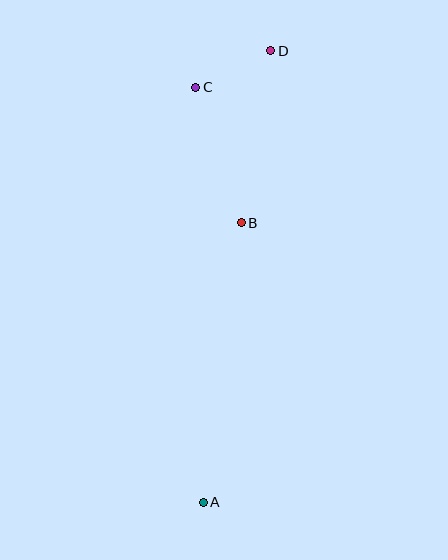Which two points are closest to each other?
Points C and D are closest to each other.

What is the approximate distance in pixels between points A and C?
The distance between A and C is approximately 415 pixels.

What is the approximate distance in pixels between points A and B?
The distance between A and B is approximately 282 pixels.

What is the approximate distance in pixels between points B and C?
The distance between B and C is approximately 143 pixels.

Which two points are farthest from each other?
Points A and D are farthest from each other.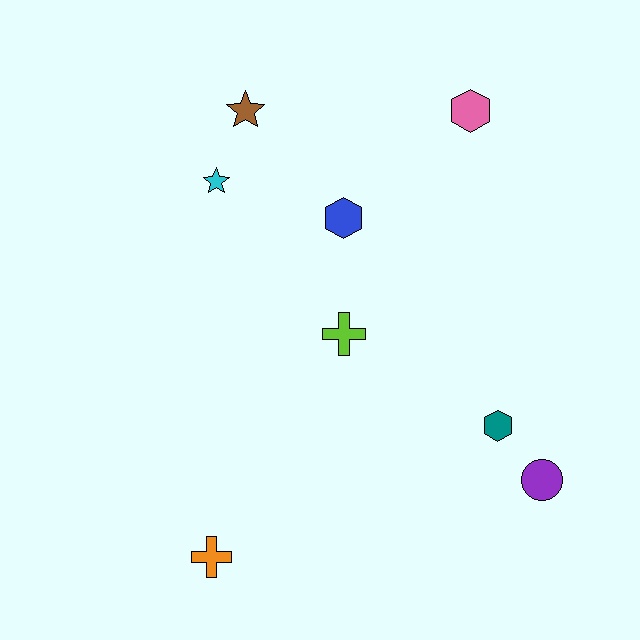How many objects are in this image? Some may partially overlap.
There are 8 objects.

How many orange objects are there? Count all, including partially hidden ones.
There is 1 orange object.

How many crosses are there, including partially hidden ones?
There are 2 crosses.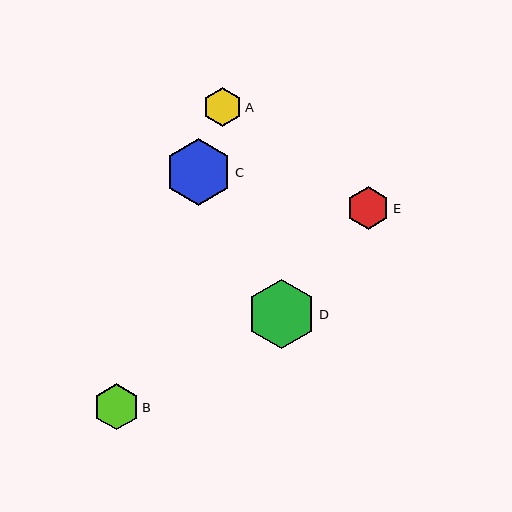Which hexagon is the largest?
Hexagon D is the largest with a size of approximately 69 pixels.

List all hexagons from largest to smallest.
From largest to smallest: D, C, B, E, A.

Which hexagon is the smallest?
Hexagon A is the smallest with a size of approximately 39 pixels.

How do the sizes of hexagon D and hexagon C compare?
Hexagon D and hexagon C are approximately the same size.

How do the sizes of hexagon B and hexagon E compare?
Hexagon B and hexagon E are approximately the same size.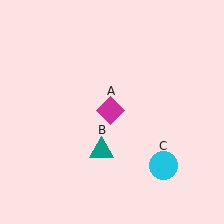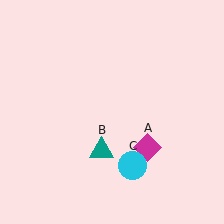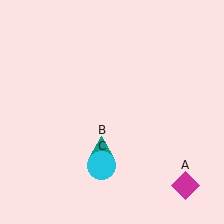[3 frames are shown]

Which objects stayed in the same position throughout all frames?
Teal triangle (object B) remained stationary.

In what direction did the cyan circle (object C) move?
The cyan circle (object C) moved left.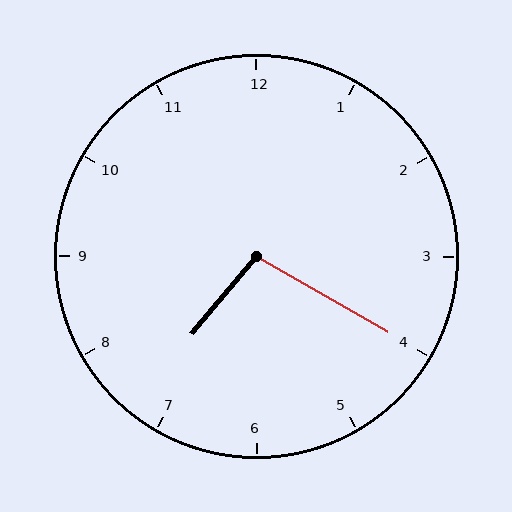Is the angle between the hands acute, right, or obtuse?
It is obtuse.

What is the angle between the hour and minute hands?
Approximately 100 degrees.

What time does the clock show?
7:20.